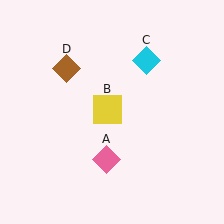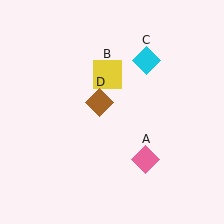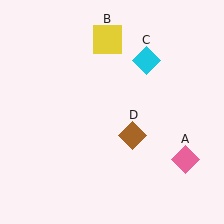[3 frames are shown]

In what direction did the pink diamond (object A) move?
The pink diamond (object A) moved right.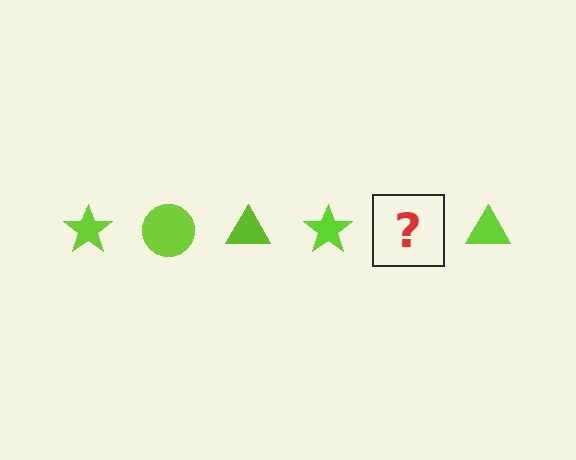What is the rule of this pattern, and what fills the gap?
The rule is that the pattern cycles through star, circle, triangle shapes in lime. The gap should be filled with a lime circle.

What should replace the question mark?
The question mark should be replaced with a lime circle.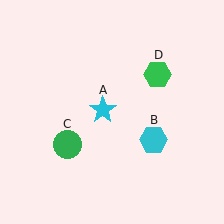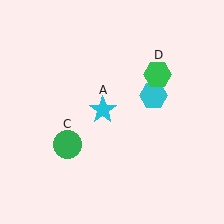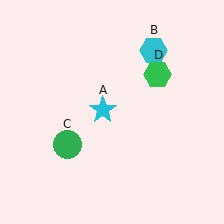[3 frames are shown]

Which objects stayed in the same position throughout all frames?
Cyan star (object A) and green circle (object C) and green hexagon (object D) remained stationary.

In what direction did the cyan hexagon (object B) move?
The cyan hexagon (object B) moved up.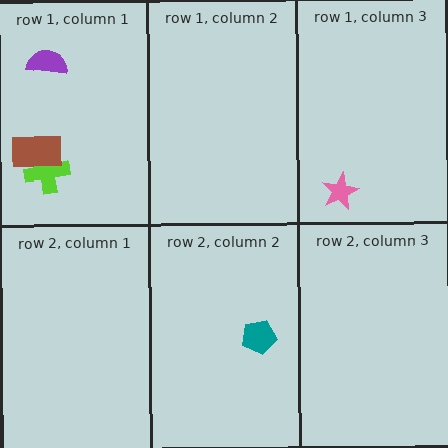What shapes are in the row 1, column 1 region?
The lime cross, the purple semicircle, the brown rectangle.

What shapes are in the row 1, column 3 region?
The pink star.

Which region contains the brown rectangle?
The row 1, column 1 region.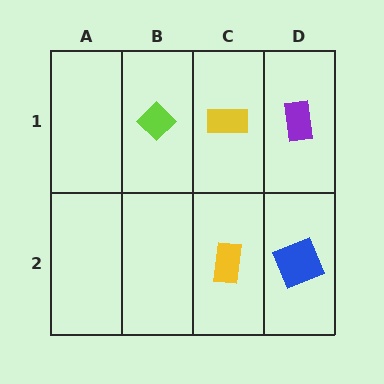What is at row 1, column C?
A yellow rectangle.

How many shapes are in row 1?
3 shapes.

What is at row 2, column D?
A blue square.